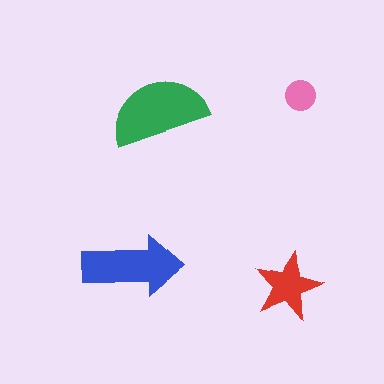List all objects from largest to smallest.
The green semicircle, the blue arrow, the red star, the pink circle.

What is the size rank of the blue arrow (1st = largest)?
2nd.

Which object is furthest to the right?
The pink circle is rightmost.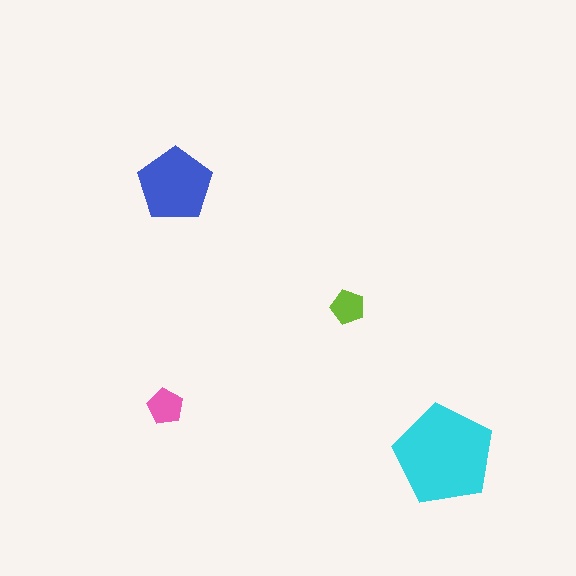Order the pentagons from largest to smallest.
the cyan one, the blue one, the pink one, the lime one.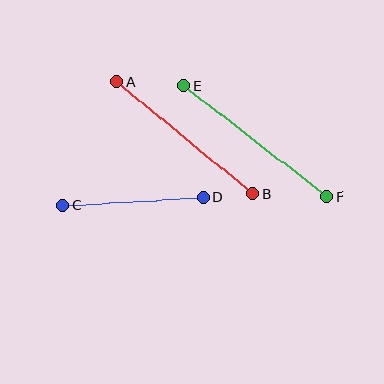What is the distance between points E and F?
The distance is approximately 181 pixels.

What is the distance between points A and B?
The distance is approximately 176 pixels.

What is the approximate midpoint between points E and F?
The midpoint is at approximately (255, 141) pixels.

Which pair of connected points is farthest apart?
Points E and F are farthest apart.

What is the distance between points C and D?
The distance is approximately 140 pixels.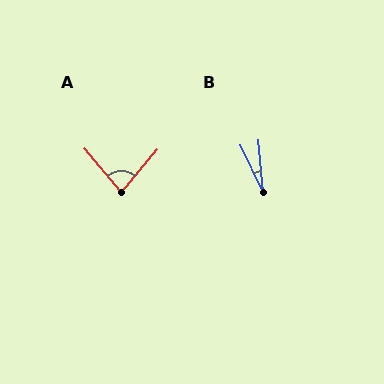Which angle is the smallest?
B, at approximately 20 degrees.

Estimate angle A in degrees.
Approximately 79 degrees.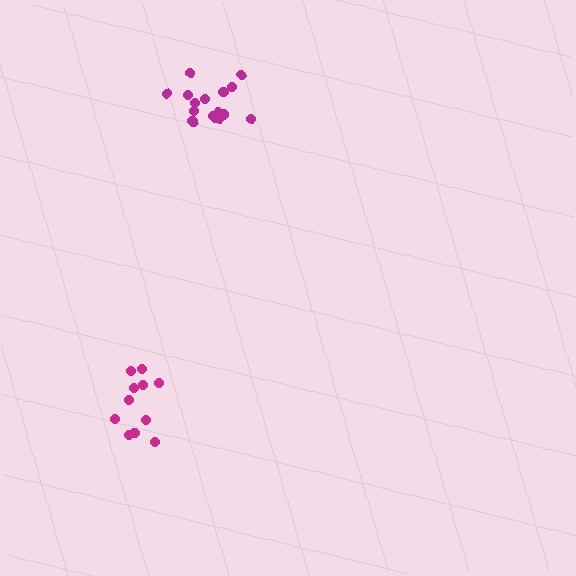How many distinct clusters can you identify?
There are 2 distinct clusters.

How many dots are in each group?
Group 1: 17 dots, Group 2: 11 dots (28 total).